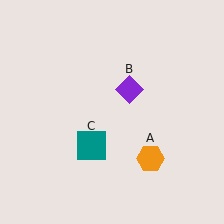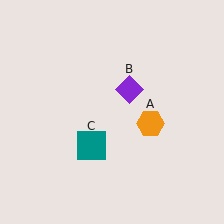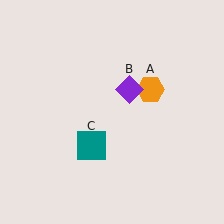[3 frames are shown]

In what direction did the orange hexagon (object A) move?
The orange hexagon (object A) moved up.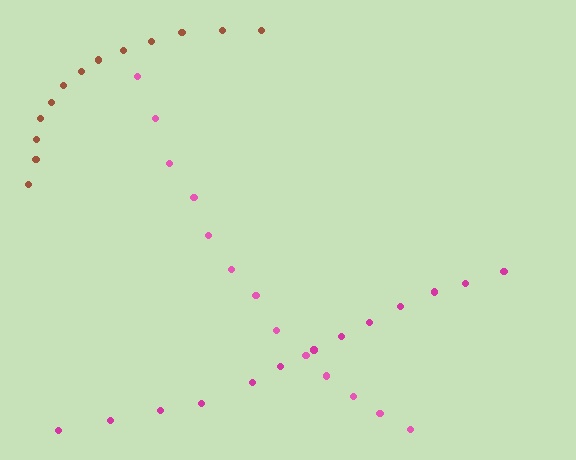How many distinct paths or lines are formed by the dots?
There are 3 distinct paths.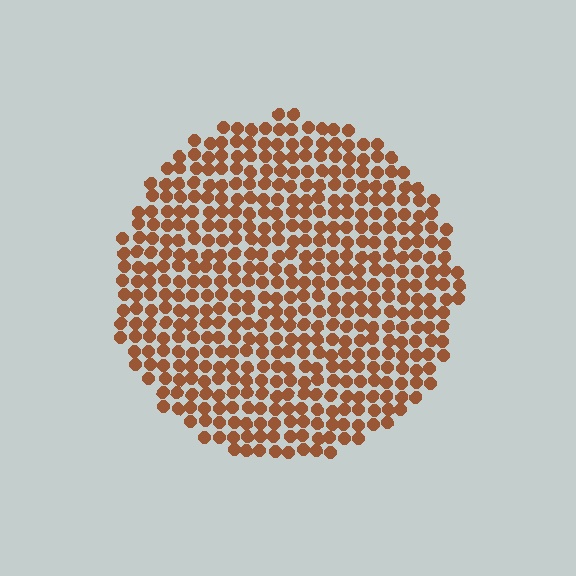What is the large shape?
The large shape is a circle.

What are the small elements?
The small elements are circles.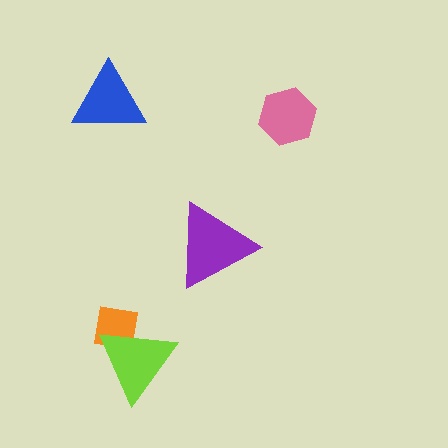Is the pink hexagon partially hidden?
No, no other shape covers it.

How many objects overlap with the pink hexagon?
0 objects overlap with the pink hexagon.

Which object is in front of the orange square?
The lime triangle is in front of the orange square.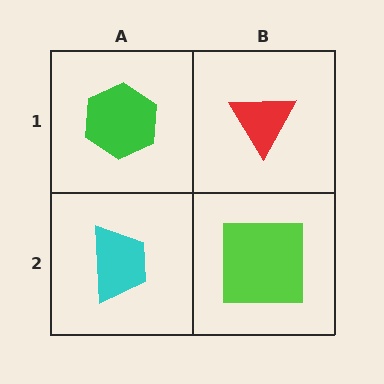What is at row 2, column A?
A cyan trapezoid.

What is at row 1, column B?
A red triangle.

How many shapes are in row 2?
2 shapes.